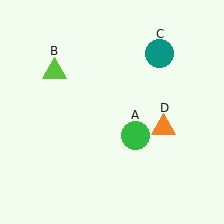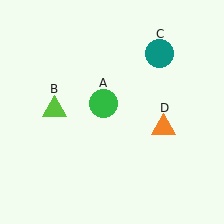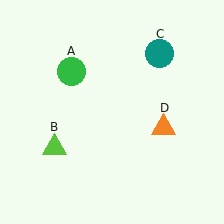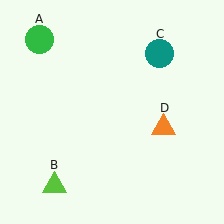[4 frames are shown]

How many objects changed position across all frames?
2 objects changed position: green circle (object A), lime triangle (object B).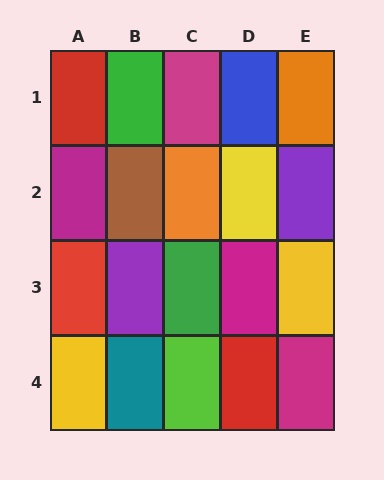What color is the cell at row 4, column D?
Red.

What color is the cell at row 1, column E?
Orange.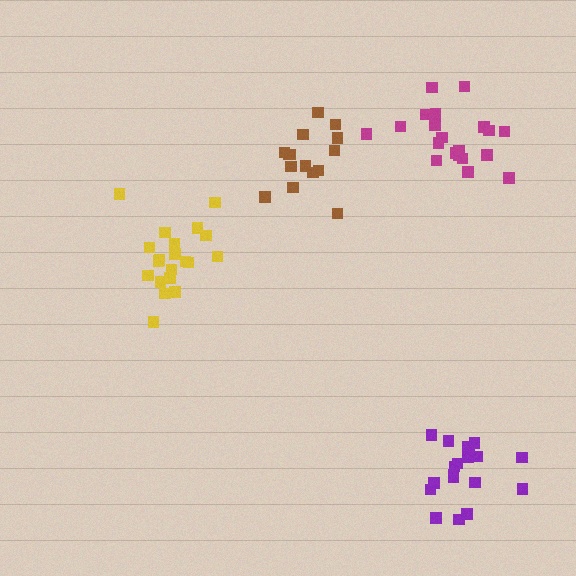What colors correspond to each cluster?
The clusters are colored: yellow, brown, purple, magenta.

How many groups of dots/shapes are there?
There are 4 groups.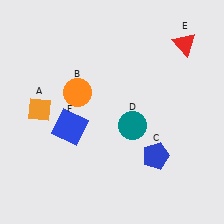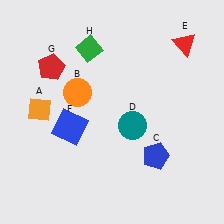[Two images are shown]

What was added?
A red pentagon (G), a green diamond (H) were added in Image 2.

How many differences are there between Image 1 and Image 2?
There are 2 differences between the two images.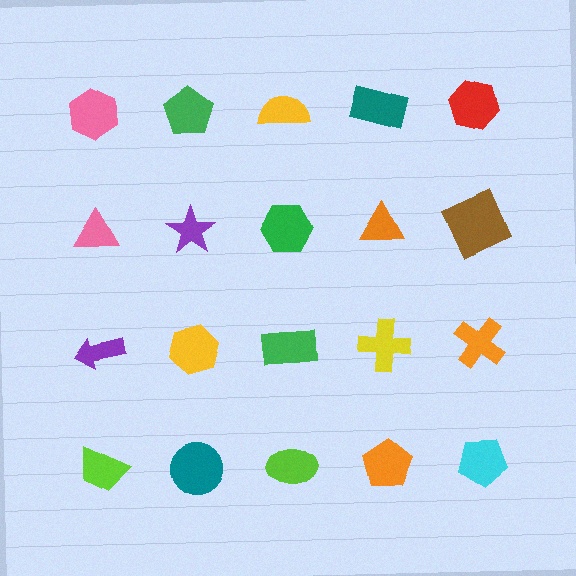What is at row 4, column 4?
An orange pentagon.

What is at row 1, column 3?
A yellow semicircle.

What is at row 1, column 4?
A teal rectangle.